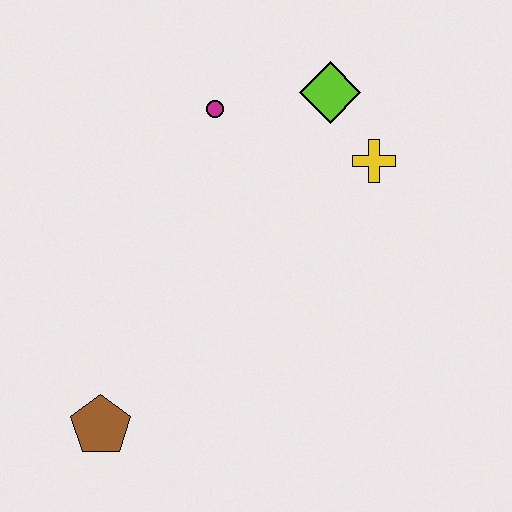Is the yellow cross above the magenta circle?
No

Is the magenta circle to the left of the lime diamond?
Yes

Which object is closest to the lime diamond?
The yellow cross is closest to the lime diamond.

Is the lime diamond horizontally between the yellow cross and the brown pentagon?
Yes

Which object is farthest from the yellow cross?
The brown pentagon is farthest from the yellow cross.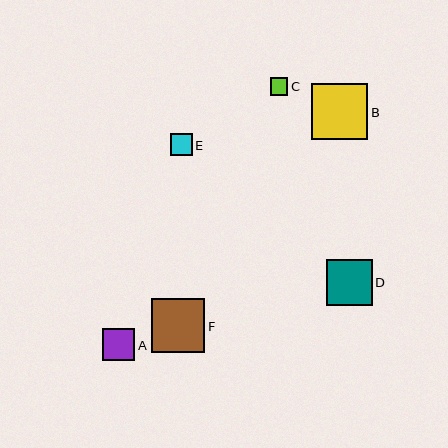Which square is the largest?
Square B is the largest with a size of approximately 56 pixels.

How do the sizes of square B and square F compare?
Square B and square F are approximately the same size.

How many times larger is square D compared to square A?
Square D is approximately 1.4 times the size of square A.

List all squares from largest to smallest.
From largest to smallest: B, F, D, A, E, C.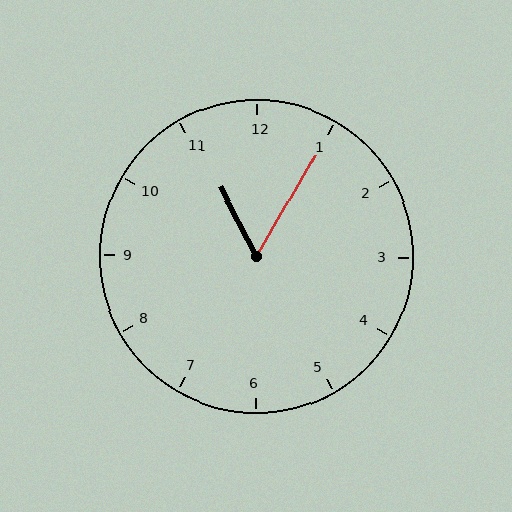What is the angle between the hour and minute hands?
Approximately 58 degrees.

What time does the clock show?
11:05.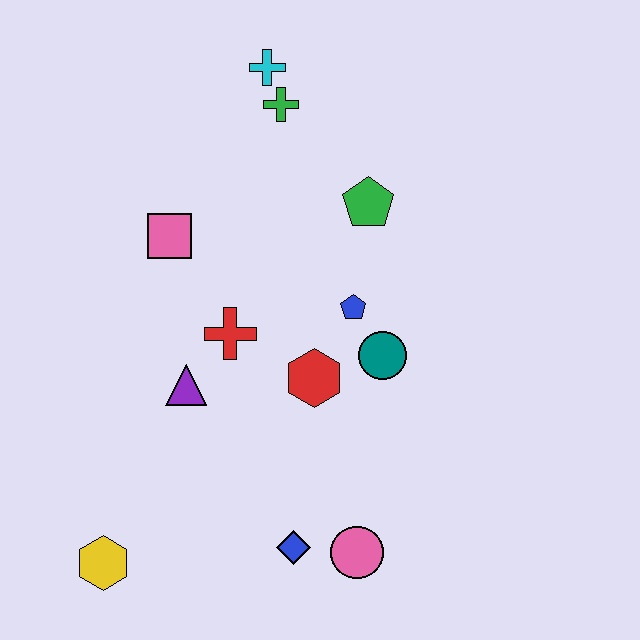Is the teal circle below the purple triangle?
No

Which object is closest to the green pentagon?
The blue pentagon is closest to the green pentagon.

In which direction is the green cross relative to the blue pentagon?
The green cross is above the blue pentagon.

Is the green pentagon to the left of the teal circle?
Yes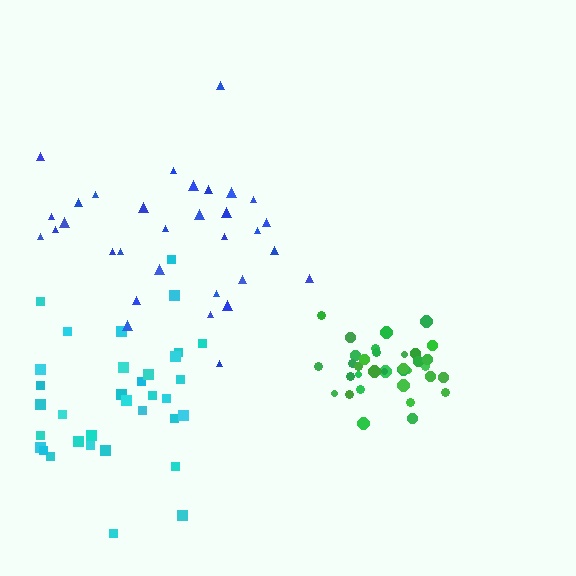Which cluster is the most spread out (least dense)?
Blue.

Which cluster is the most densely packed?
Green.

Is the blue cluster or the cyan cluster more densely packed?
Cyan.